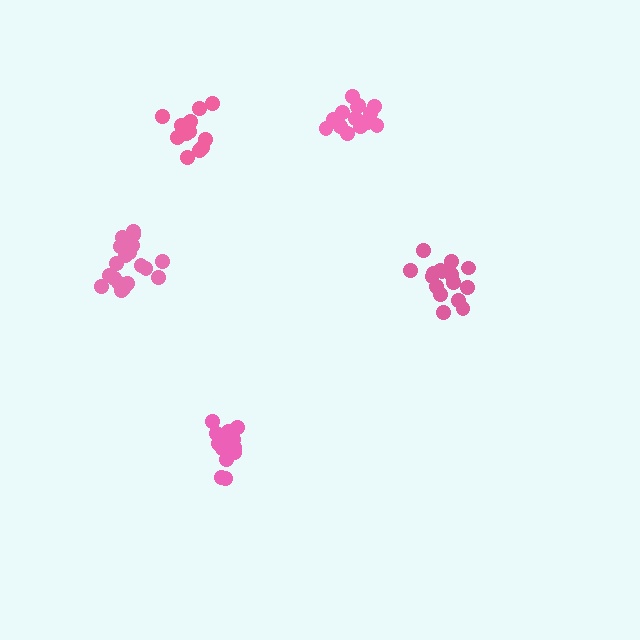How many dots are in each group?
Group 1: 15 dots, Group 2: 14 dots, Group 3: 19 dots, Group 4: 13 dots, Group 5: 16 dots (77 total).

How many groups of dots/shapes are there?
There are 5 groups.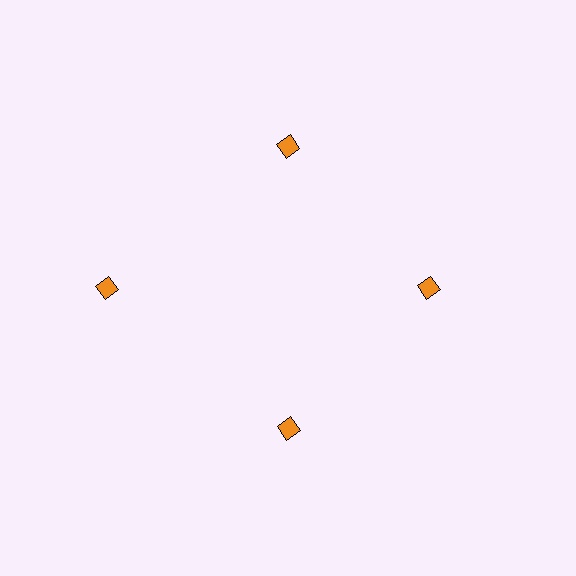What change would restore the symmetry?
The symmetry would be restored by moving it inward, back onto the ring so that all 4 diamonds sit at equal angles and equal distance from the center.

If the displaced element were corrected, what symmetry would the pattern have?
It would have 4-fold rotational symmetry — the pattern would map onto itself every 90 degrees.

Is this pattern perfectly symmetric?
No. The 4 orange diamonds are arranged in a ring, but one element near the 9 o'clock position is pushed outward from the center, breaking the 4-fold rotational symmetry.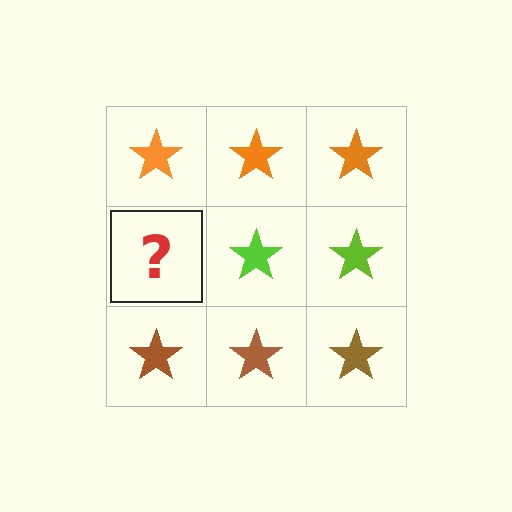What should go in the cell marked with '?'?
The missing cell should contain a lime star.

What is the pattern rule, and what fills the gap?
The rule is that each row has a consistent color. The gap should be filled with a lime star.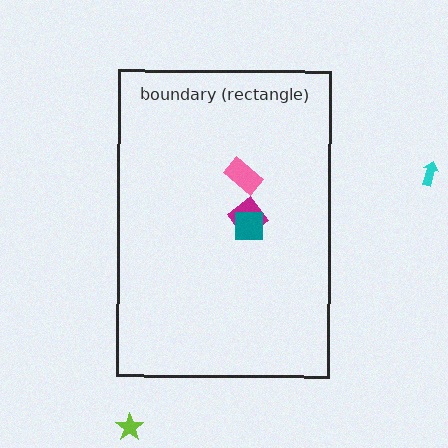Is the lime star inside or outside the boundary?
Outside.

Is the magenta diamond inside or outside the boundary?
Inside.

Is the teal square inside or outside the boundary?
Inside.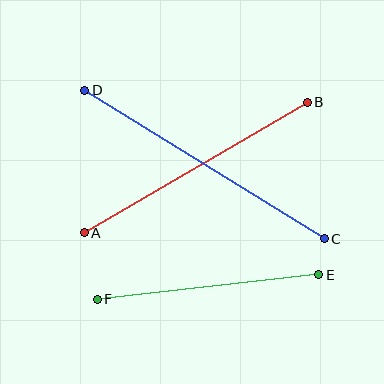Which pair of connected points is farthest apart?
Points C and D are farthest apart.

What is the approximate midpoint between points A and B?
The midpoint is at approximately (196, 167) pixels.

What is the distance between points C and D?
The distance is approximately 282 pixels.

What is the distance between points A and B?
The distance is approximately 259 pixels.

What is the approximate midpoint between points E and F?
The midpoint is at approximately (208, 287) pixels.